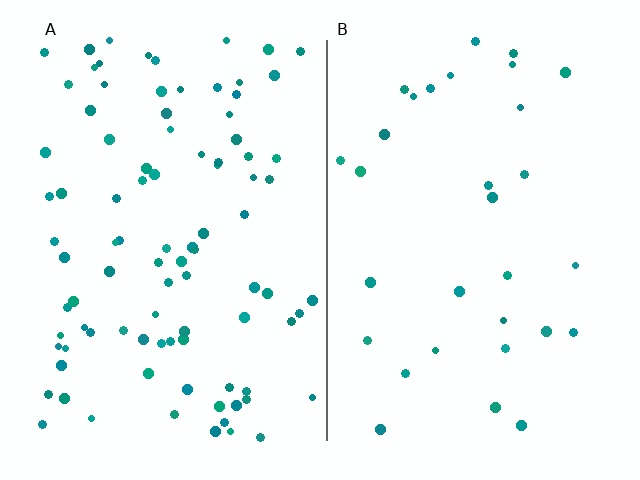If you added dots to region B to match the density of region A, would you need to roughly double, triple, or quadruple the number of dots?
Approximately triple.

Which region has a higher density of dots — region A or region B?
A (the left).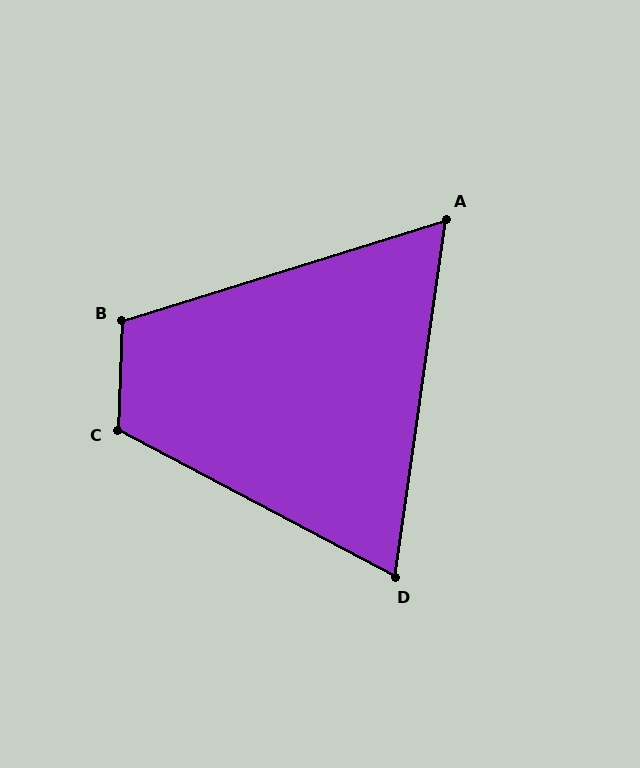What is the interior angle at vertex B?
Approximately 110 degrees (obtuse).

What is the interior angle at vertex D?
Approximately 70 degrees (acute).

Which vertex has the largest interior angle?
C, at approximately 116 degrees.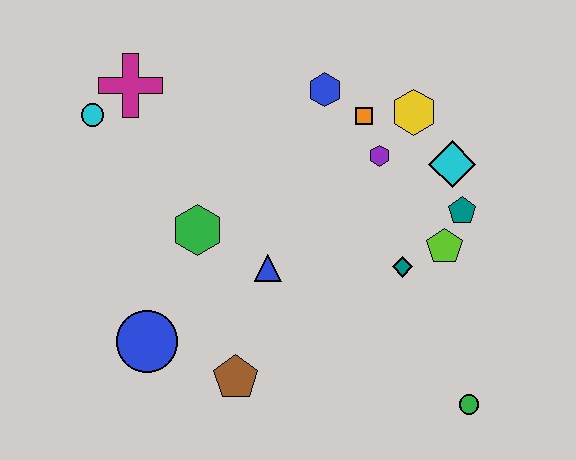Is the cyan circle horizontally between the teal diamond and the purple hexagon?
No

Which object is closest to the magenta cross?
The cyan circle is closest to the magenta cross.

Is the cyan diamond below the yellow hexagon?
Yes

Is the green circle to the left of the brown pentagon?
No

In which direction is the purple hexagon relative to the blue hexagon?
The purple hexagon is below the blue hexagon.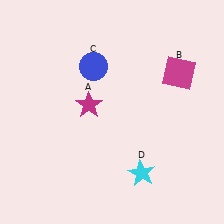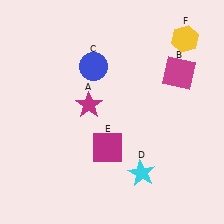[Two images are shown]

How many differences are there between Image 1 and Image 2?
There are 2 differences between the two images.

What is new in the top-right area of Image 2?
A yellow hexagon (F) was added in the top-right area of Image 2.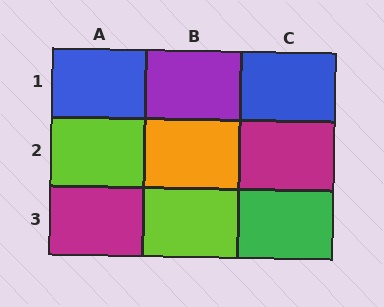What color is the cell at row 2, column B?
Orange.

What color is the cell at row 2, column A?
Lime.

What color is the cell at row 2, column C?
Magenta.